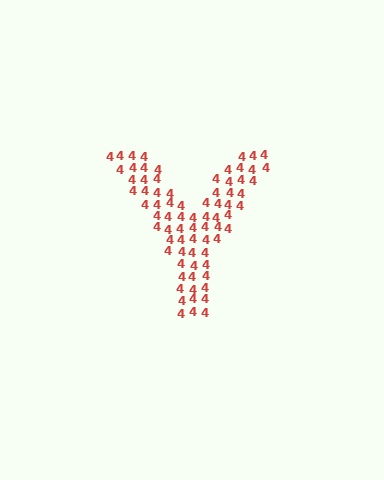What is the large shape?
The large shape is the letter Y.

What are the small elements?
The small elements are digit 4's.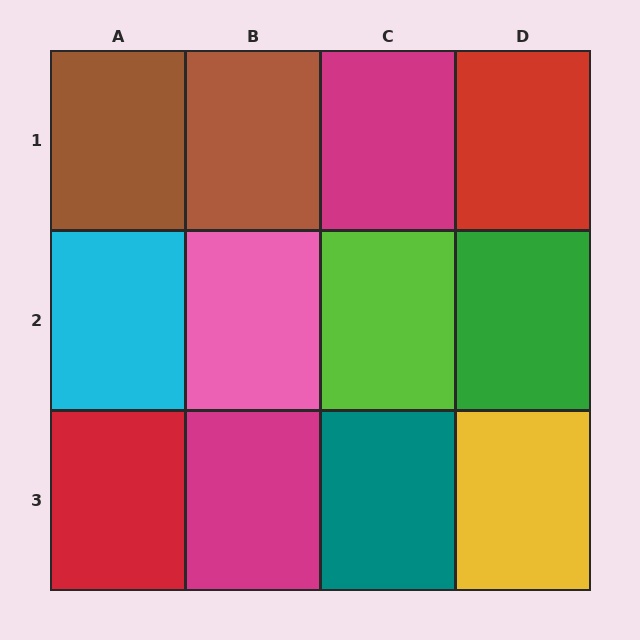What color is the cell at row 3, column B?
Magenta.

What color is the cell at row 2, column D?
Green.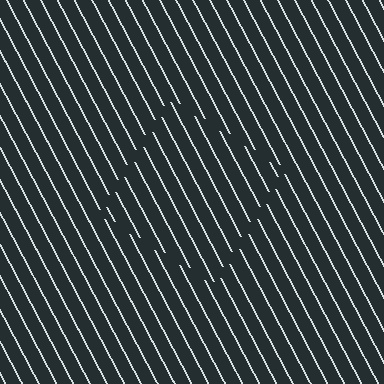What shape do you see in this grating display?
An illusory square. The interior of the shape contains the same grating, shifted by half a period — the contour is defined by the phase discontinuity where line-ends from the inner and outer gratings abut.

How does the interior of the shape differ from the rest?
The interior of the shape contains the same grating, shifted by half a period — the contour is defined by the phase discontinuity where line-ends from the inner and outer gratings abut.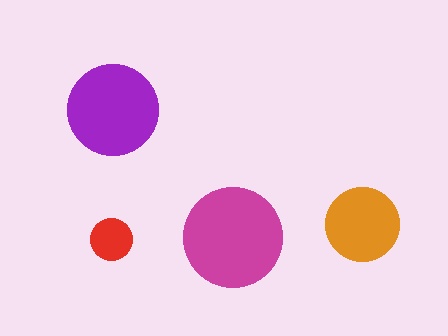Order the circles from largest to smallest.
the magenta one, the purple one, the orange one, the red one.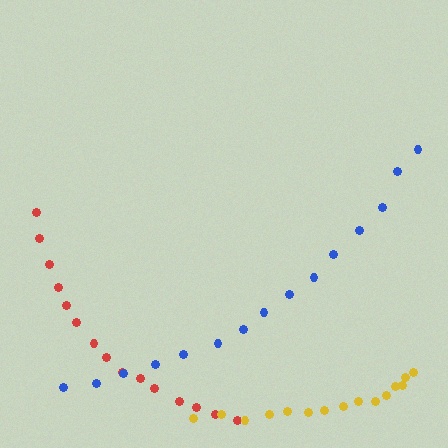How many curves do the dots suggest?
There are 3 distinct paths.